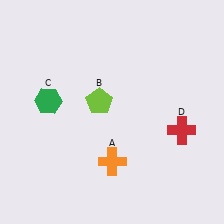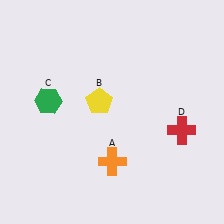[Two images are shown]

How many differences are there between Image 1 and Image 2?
There is 1 difference between the two images.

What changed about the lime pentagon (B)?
In Image 1, B is lime. In Image 2, it changed to yellow.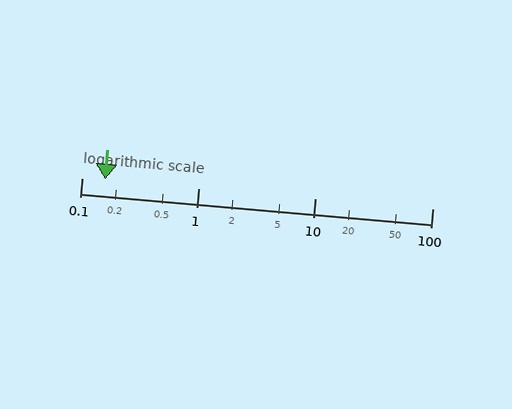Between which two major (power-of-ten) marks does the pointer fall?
The pointer is between 0.1 and 1.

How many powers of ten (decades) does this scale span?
The scale spans 3 decades, from 0.1 to 100.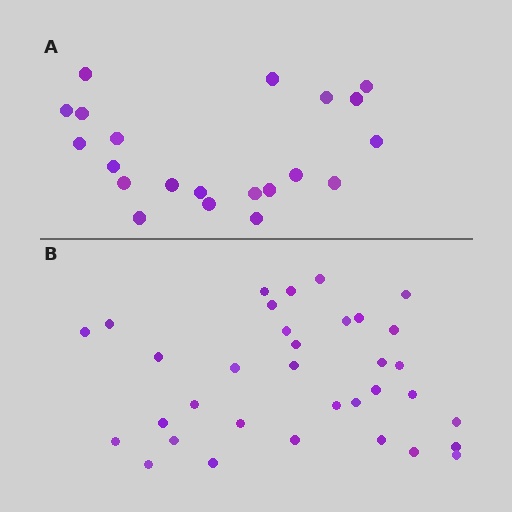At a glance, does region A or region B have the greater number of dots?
Region B (the bottom region) has more dots.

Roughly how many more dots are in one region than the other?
Region B has approximately 15 more dots than region A.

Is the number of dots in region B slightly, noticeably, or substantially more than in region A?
Region B has substantially more. The ratio is roughly 1.6 to 1.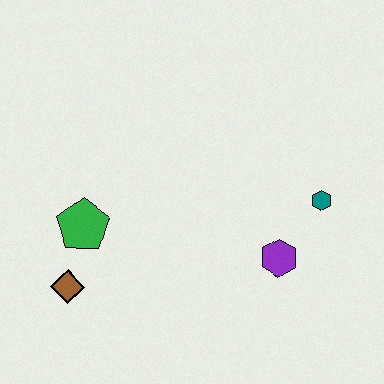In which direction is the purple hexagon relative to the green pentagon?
The purple hexagon is to the right of the green pentagon.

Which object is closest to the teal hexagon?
The purple hexagon is closest to the teal hexagon.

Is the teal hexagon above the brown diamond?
Yes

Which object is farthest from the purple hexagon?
The brown diamond is farthest from the purple hexagon.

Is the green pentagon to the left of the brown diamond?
No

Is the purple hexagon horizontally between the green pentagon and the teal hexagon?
Yes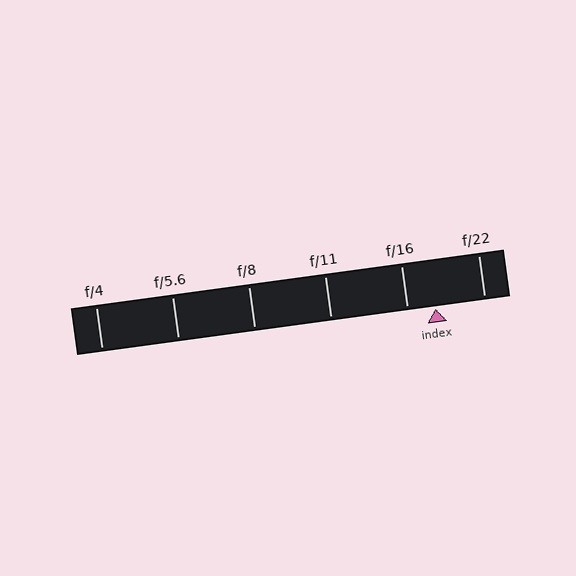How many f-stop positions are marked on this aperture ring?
There are 6 f-stop positions marked.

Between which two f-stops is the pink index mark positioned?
The index mark is between f/16 and f/22.